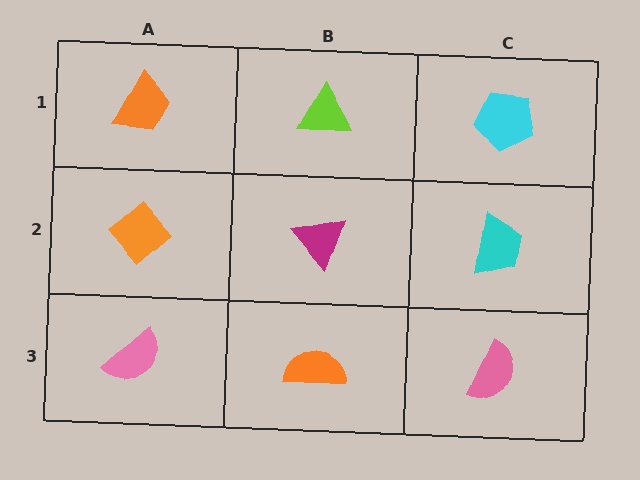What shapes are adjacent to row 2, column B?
A lime triangle (row 1, column B), an orange semicircle (row 3, column B), an orange diamond (row 2, column A), a cyan trapezoid (row 2, column C).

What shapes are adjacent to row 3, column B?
A magenta triangle (row 2, column B), a pink semicircle (row 3, column A), a pink semicircle (row 3, column C).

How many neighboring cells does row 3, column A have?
2.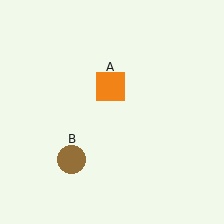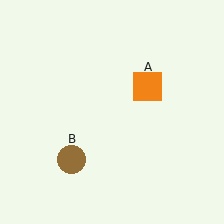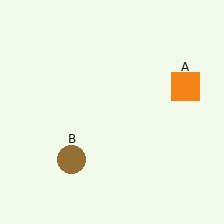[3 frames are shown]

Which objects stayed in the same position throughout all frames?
Brown circle (object B) remained stationary.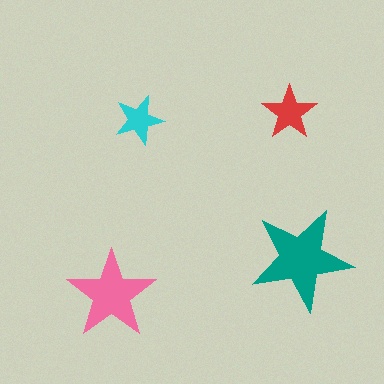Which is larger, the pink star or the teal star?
The teal one.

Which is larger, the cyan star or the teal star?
The teal one.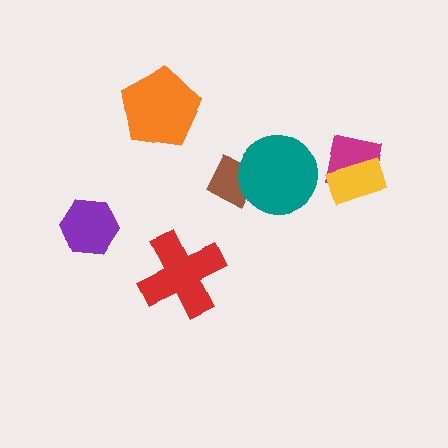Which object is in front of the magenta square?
The yellow rectangle is in front of the magenta square.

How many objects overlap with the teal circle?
1 object overlaps with the teal circle.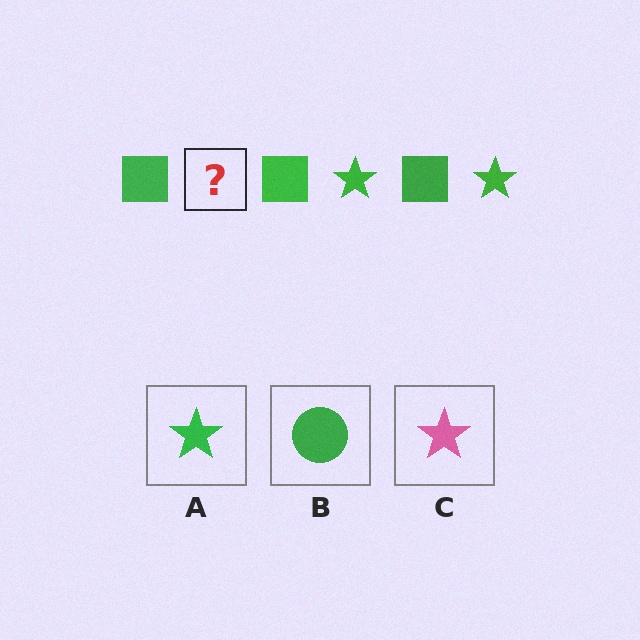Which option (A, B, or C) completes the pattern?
A.